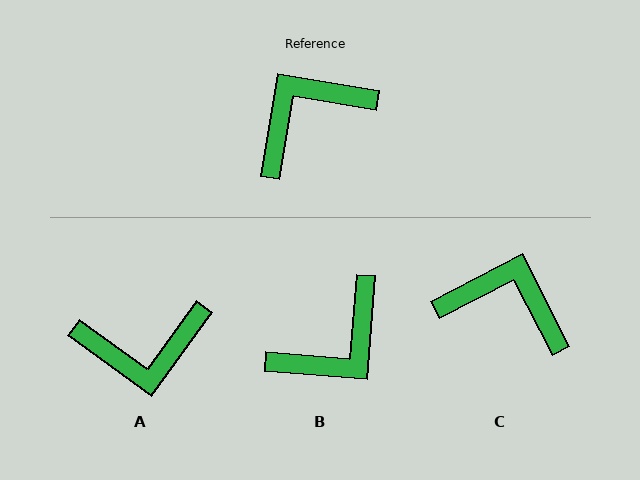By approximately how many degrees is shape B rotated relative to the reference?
Approximately 175 degrees clockwise.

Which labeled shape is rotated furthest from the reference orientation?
B, about 175 degrees away.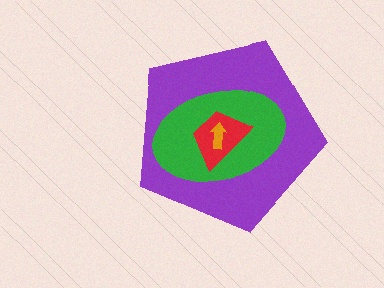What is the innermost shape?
The orange arrow.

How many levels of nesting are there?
4.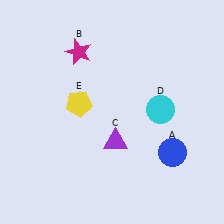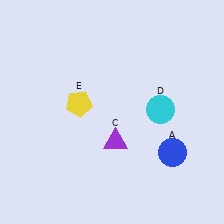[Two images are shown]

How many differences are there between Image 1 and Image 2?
There is 1 difference between the two images.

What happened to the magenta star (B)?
The magenta star (B) was removed in Image 2. It was in the top-left area of Image 1.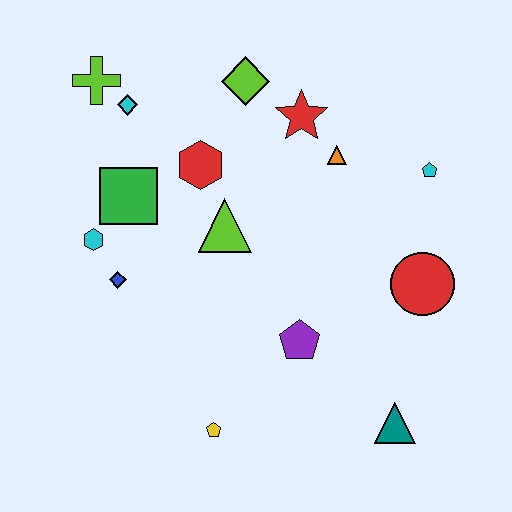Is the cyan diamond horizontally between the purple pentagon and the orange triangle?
No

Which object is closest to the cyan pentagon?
The orange triangle is closest to the cyan pentagon.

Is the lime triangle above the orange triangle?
No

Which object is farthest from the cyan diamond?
The teal triangle is farthest from the cyan diamond.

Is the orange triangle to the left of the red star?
No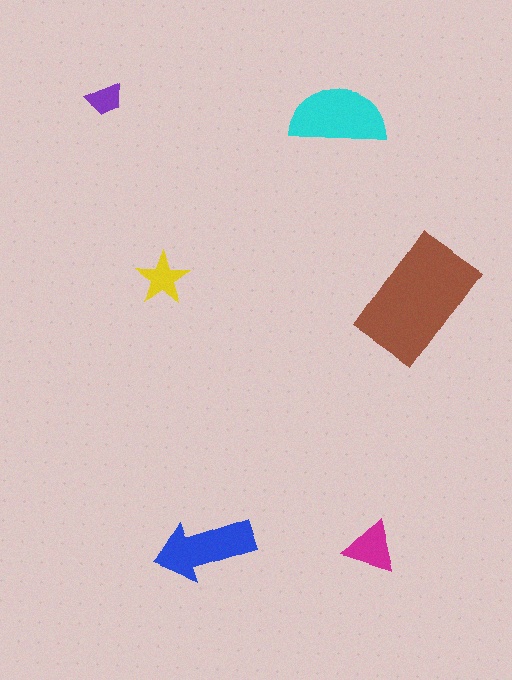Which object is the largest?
The brown rectangle.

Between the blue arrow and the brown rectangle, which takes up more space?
The brown rectangle.